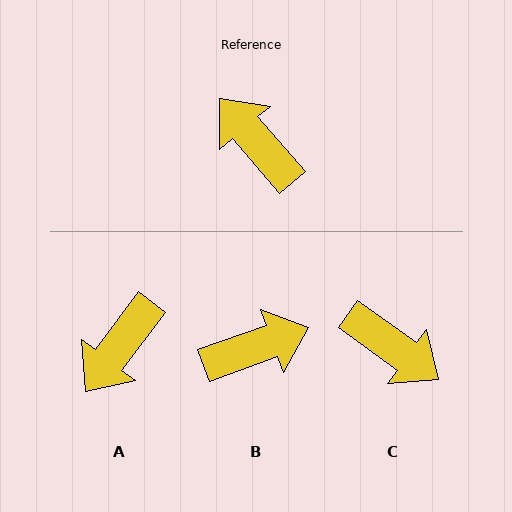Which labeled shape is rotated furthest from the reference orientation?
C, about 166 degrees away.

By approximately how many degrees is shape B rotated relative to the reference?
Approximately 111 degrees clockwise.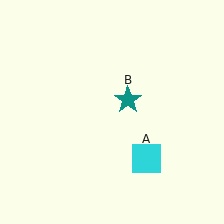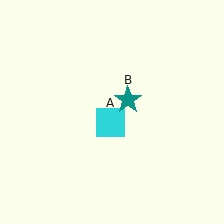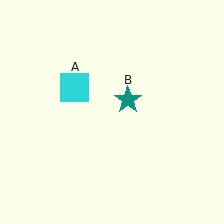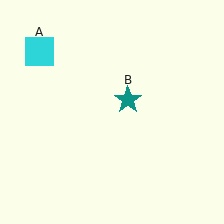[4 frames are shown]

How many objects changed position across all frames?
1 object changed position: cyan square (object A).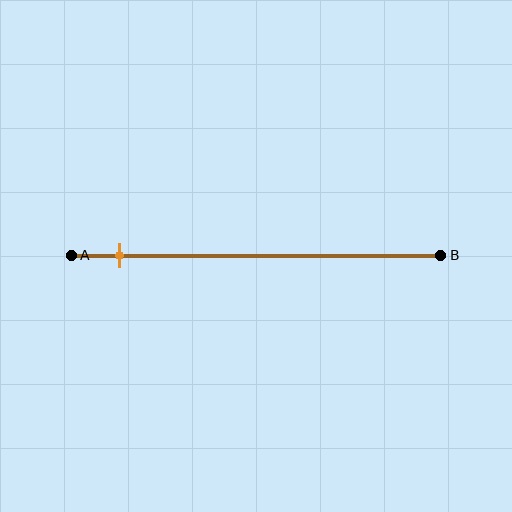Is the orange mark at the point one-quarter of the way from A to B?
No, the mark is at about 15% from A, not at the 25% one-quarter point.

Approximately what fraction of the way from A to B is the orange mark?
The orange mark is approximately 15% of the way from A to B.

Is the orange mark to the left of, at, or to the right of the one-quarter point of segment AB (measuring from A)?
The orange mark is to the left of the one-quarter point of segment AB.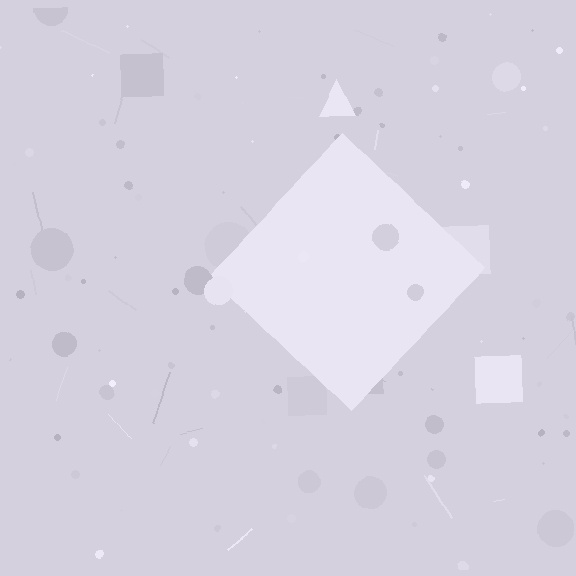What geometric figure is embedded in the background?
A diamond is embedded in the background.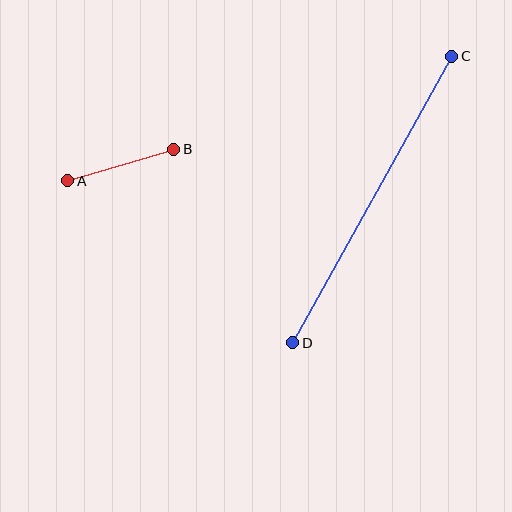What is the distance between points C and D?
The distance is approximately 328 pixels.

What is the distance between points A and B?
The distance is approximately 110 pixels.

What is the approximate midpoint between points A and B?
The midpoint is at approximately (121, 165) pixels.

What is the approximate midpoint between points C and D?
The midpoint is at approximately (372, 199) pixels.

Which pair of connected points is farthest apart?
Points C and D are farthest apart.